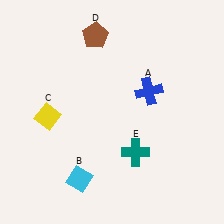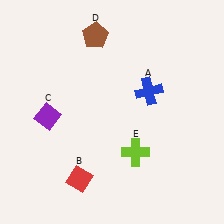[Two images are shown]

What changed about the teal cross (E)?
In Image 1, E is teal. In Image 2, it changed to lime.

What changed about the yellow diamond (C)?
In Image 1, C is yellow. In Image 2, it changed to purple.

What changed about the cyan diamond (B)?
In Image 1, B is cyan. In Image 2, it changed to red.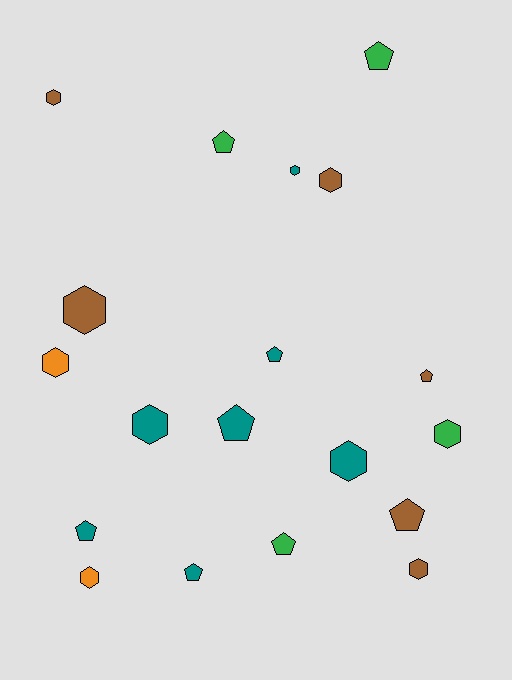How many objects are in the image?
There are 19 objects.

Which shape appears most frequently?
Hexagon, with 10 objects.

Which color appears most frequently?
Teal, with 7 objects.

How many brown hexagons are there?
There are 4 brown hexagons.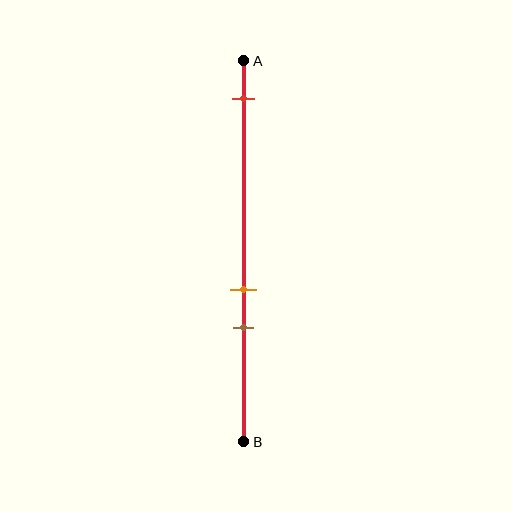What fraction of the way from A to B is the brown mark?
The brown mark is approximately 70% (0.7) of the way from A to B.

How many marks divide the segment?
There are 3 marks dividing the segment.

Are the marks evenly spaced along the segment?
No, the marks are not evenly spaced.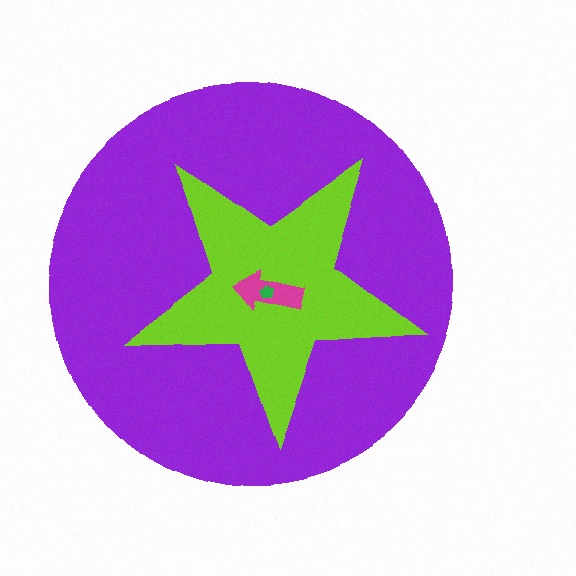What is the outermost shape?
The purple circle.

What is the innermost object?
The green pentagon.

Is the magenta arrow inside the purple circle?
Yes.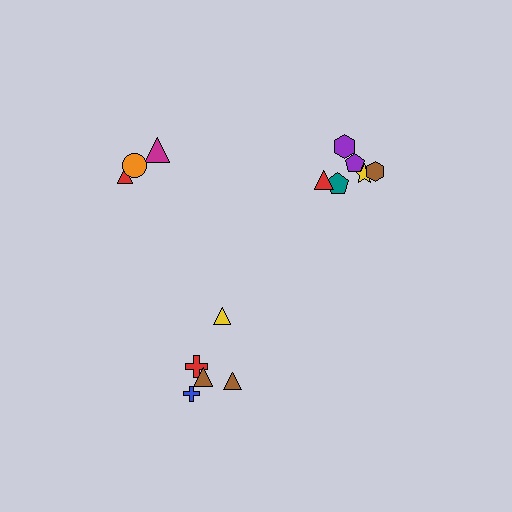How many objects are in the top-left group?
There are 3 objects.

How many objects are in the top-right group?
There are 6 objects.